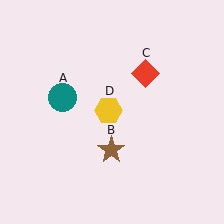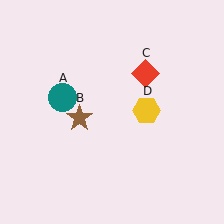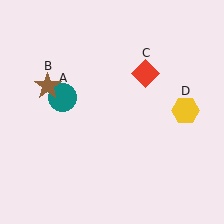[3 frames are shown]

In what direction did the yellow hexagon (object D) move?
The yellow hexagon (object D) moved right.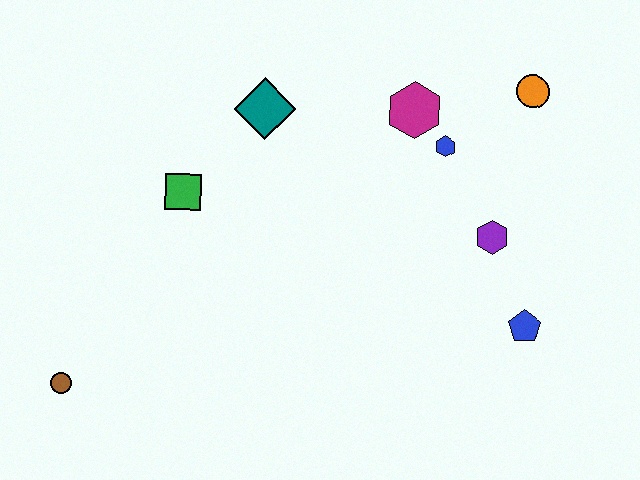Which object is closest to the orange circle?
The blue hexagon is closest to the orange circle.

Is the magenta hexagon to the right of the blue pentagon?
No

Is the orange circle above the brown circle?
Yes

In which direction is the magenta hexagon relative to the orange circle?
The magenta hexagon is to the left of the orange circle.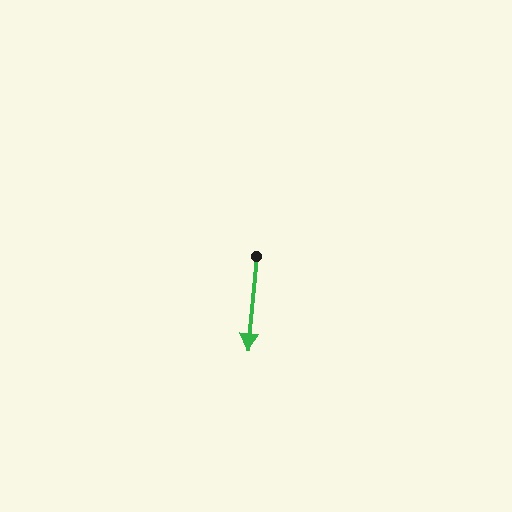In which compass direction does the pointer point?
South.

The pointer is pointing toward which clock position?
Roughly 6 o'clock.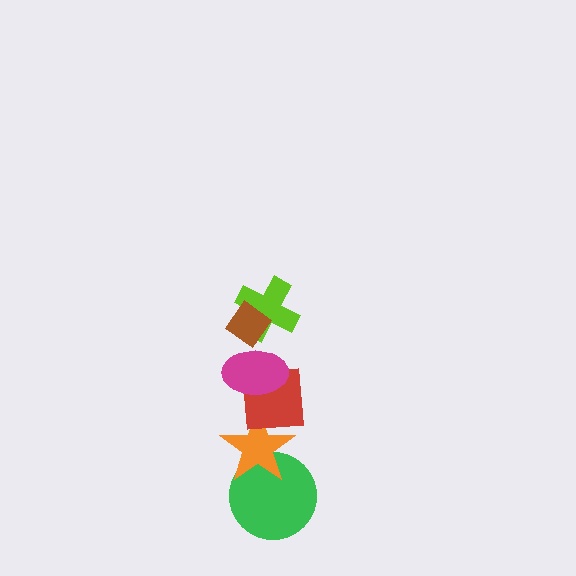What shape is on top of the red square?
The magenta ellipse is on top of the red square.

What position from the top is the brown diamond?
The brown diamond is 1st from the top.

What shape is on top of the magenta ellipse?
The lime cross is on top of the magenta ellipse.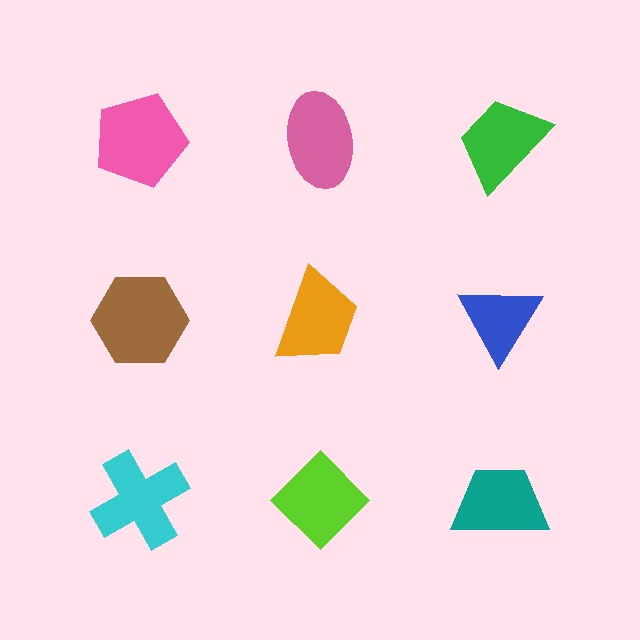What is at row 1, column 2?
A pink ellipse.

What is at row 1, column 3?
A green trapezoid.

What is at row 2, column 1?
A brown hexagon.